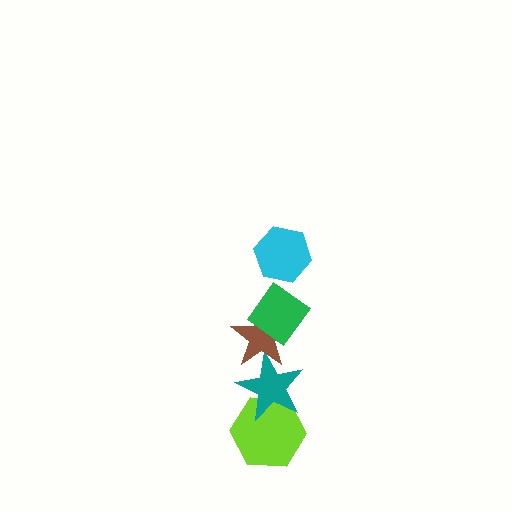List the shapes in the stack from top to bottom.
From top to bottom: the cyan hexagon, the green diamond, the brown star, the teal star, the lime hexagon.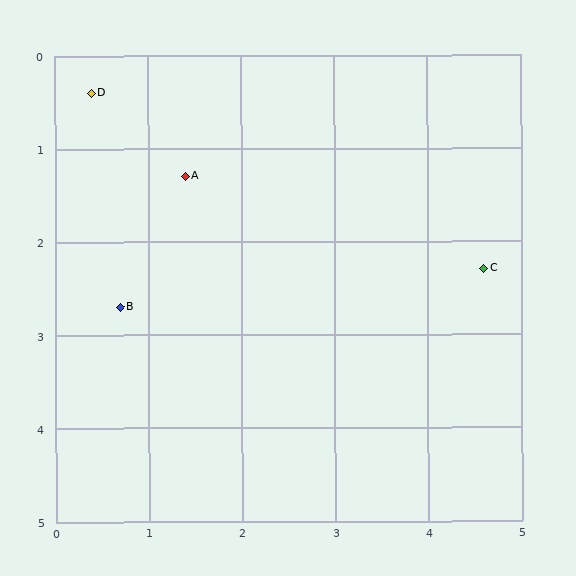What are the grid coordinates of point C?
Point C is at approximately (4.6, 2.3).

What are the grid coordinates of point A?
Point A is at approximately (1.4, 1.3).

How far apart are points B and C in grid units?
Points B and C are about 3.9 grid units apart.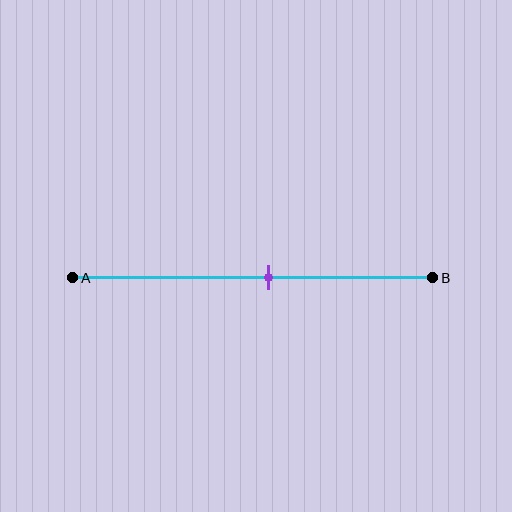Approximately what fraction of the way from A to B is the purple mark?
The purple mark is approximately 55% of the way from A to B.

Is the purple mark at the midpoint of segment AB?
No, the mark is at about 55% from A, not at the 50% midpoint.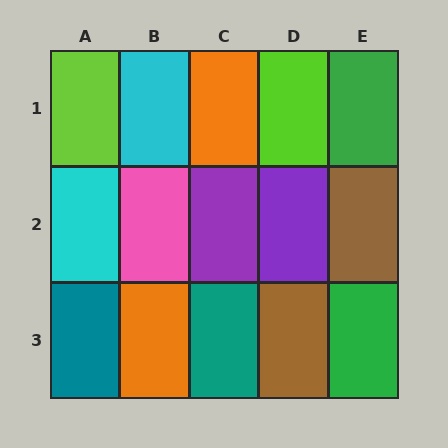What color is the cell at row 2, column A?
Cyan.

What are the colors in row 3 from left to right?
Teal, orange, teal, brown, green.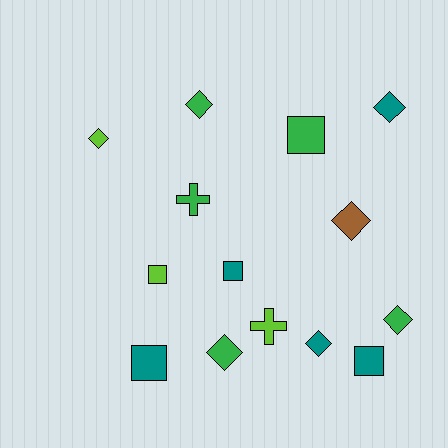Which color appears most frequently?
Teal, with 5 objects.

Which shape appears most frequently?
Diamond, with 7 objects.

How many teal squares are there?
There are 3 teal squares.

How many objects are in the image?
There are 14 objects.